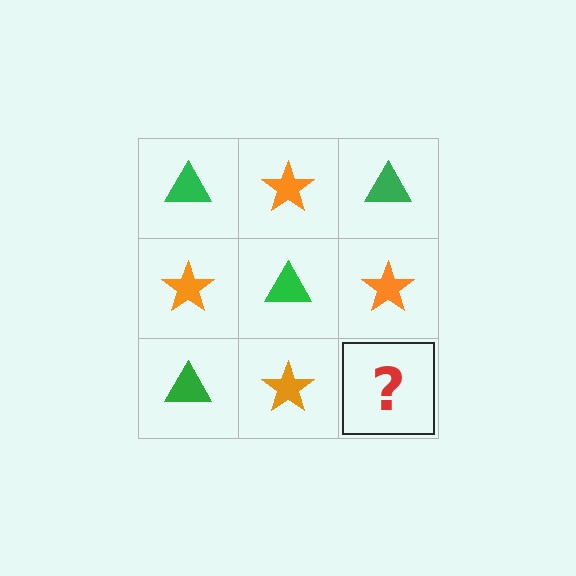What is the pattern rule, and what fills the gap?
The rule is that it alternates green triangle and orange star in a checkerboard pattern. The gap should be filled with a green triangle.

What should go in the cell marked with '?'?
The missing cell should contain a green triangle.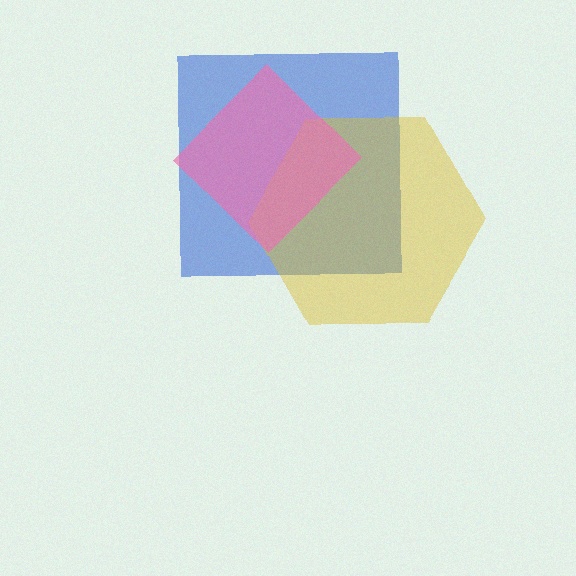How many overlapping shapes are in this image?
There are 3 overlapping shapes in the image.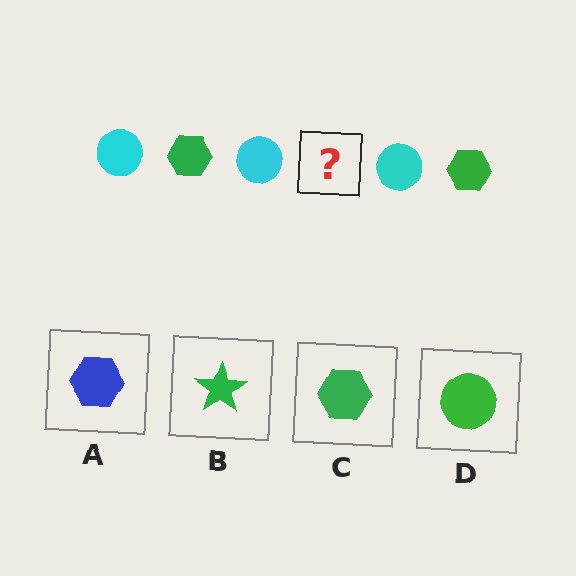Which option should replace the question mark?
Option C.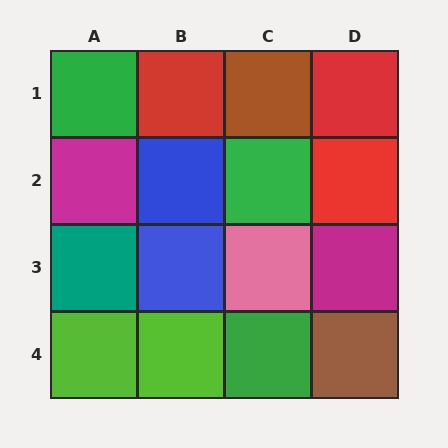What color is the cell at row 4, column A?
Lime.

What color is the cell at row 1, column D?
Red.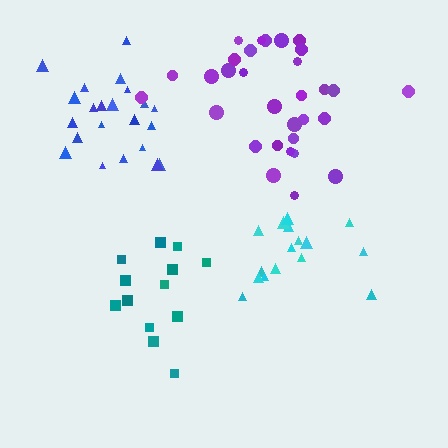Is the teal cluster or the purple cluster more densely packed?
Purple.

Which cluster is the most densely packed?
Blue.